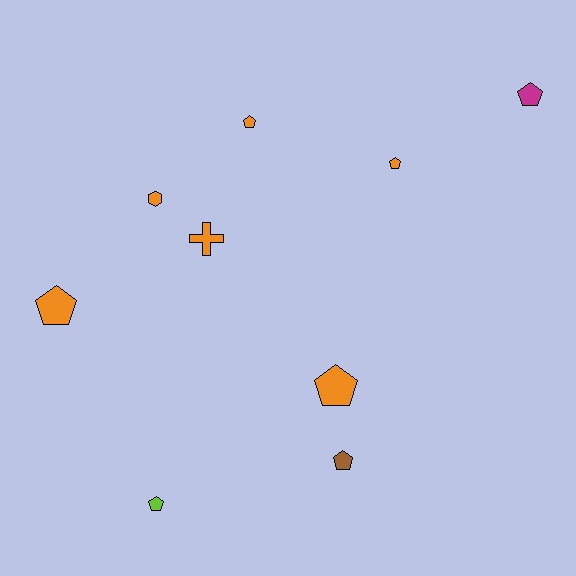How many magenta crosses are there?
There are no magenta crosses.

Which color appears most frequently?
Orange, with 6 objects.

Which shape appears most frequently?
Pentagon, with 7 objects.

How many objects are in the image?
There are 9 objects.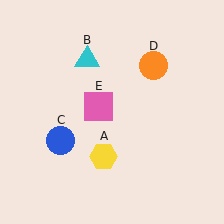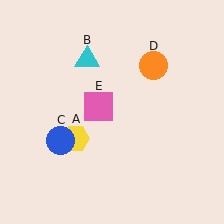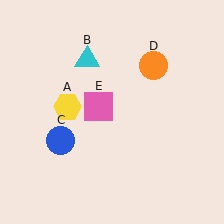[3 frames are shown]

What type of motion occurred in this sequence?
The yellow hexagon (object A) rotated clockwise around the center of the scene.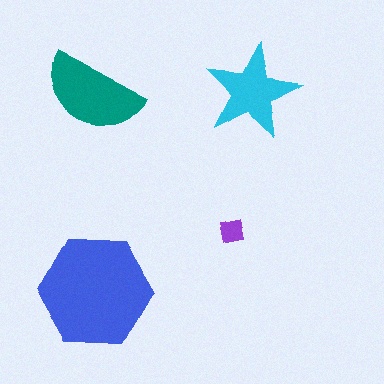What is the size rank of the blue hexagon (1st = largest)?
1st.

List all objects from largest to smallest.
The blue hexagon, the teal semicircle, the cyan star, the purple square.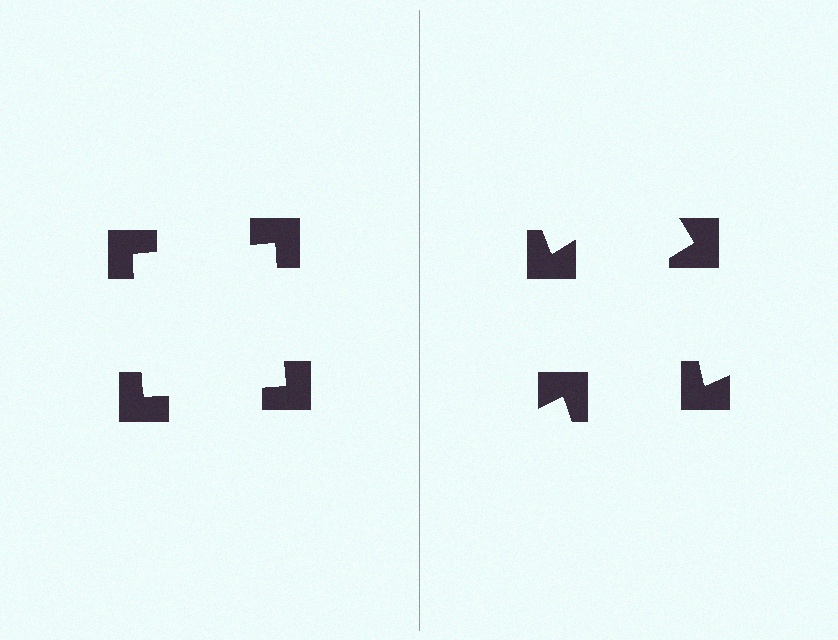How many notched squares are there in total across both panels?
8 — 4 on each side.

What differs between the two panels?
The notched squares are positioned identically on both sides; only the wedge orientations differ. On the left they align to a square; on the right they are misaligned.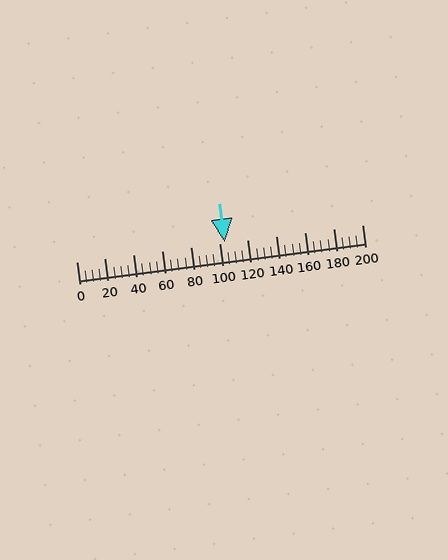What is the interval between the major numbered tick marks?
The major tick marks are spaced 20 units apart.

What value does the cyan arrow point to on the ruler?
The cyan arrow points to approximately 104.